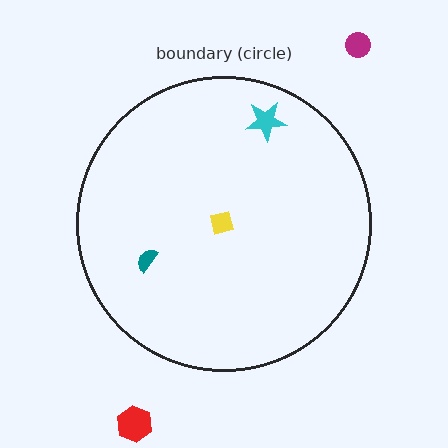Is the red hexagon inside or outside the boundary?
Outside.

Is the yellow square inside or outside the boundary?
Inside.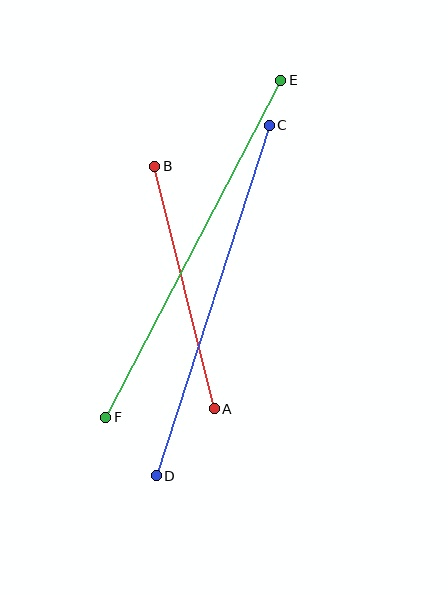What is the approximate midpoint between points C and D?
The midpoint is at approximately (213, 300) pixels.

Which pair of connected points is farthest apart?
Points E and F are farthest apart.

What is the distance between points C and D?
The distance is approximately 368 pixels.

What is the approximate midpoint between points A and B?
The midpoint is at approximately (184, 288) pixels.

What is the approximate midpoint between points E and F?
The midpoint is at approximately (193, 249) pixels.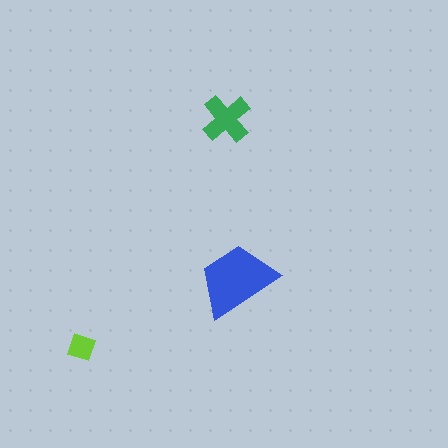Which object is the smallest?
The lime diamond.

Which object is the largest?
The blue trapezoid.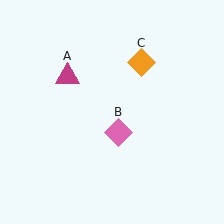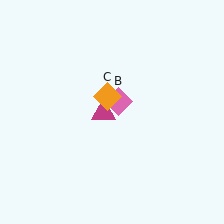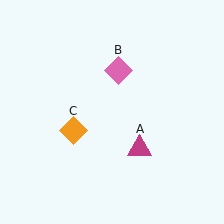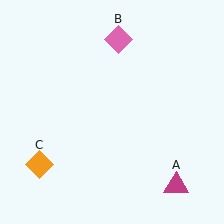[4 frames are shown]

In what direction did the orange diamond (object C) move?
The orange diamond (object C) moved down and to the left.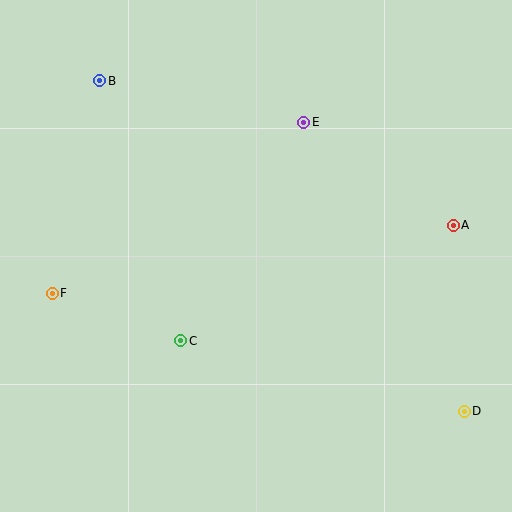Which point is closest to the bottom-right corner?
Point D is closest to the bottom-right corner.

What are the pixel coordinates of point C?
Point C is at (181, 341).